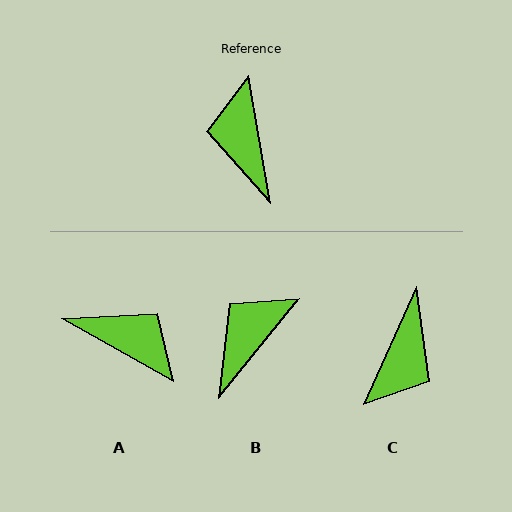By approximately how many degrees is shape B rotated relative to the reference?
Approximately 48 degrees clockwise.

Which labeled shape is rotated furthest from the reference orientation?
C, about 146 degrees away.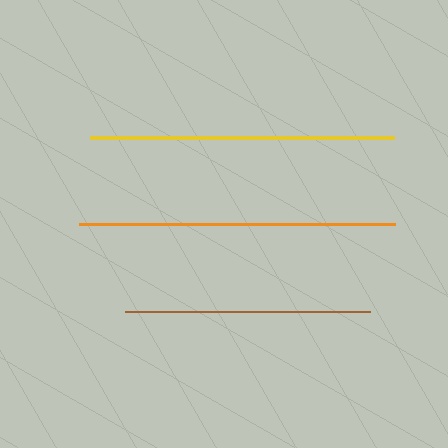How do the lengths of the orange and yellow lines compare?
The orange and yellow lines are approximately the same length.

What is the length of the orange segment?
The orange segment is approximately 316 pixels long.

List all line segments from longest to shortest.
From longest to shortest: orange, yellow, brown.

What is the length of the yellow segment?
The yellow segment is approximately 304 pixels long.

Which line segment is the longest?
The orange line is the longest at approximately 316 pixels.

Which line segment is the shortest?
The brown line is the shortest at approximately 244 pixels.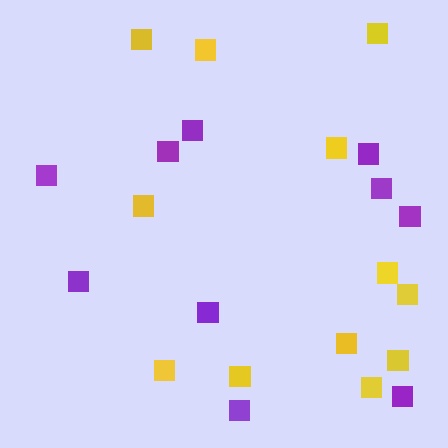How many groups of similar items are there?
There are 2 groups: one group of purple squares (10) and one group of yellow squares (12).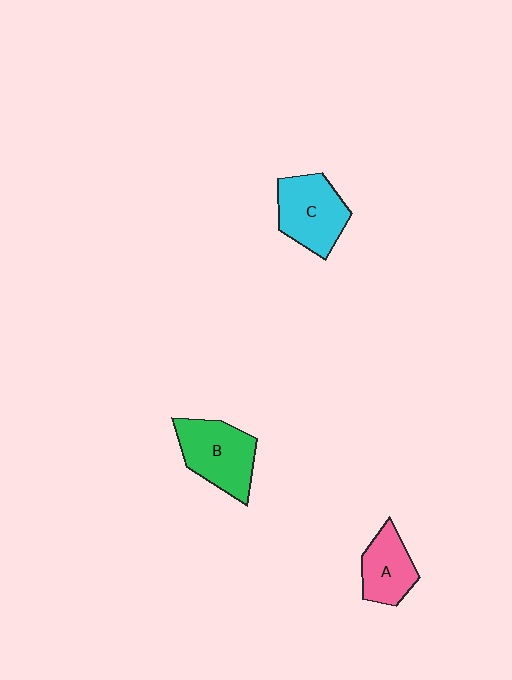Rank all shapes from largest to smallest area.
From largest to smallest: B (green), C (cyan), A (pink).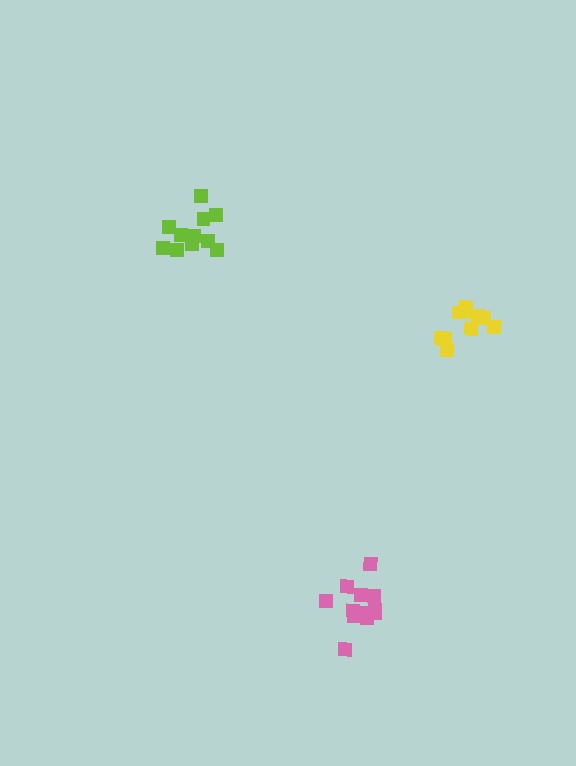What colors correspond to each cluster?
The clusters are colored: yellow, lime, pink.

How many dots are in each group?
Group 1: 10 dots, Group 2: 11 dots, Group 3: 13 dots (34 total).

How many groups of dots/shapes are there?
There are 3 groups.